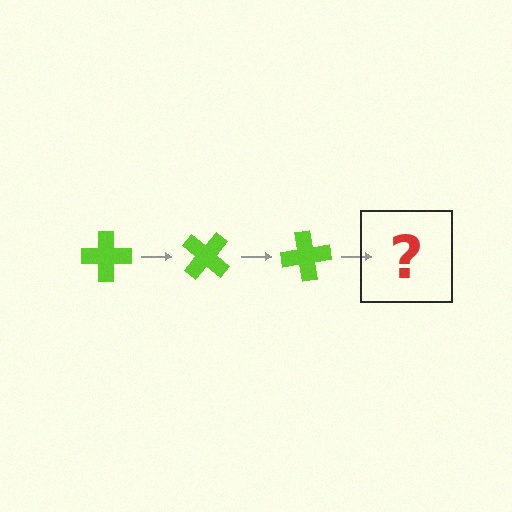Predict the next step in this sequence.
The next step is a lime cross rotated 120 degrees.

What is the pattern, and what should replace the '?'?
The pattern is that the cross rotates 40 degrees each step. The '?' should be a lime cross rotated 120 degrees.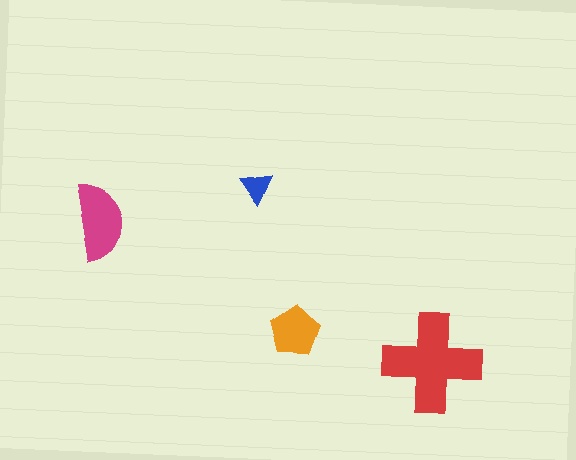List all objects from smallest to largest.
The blue triangle, the orange pentagon, the magenta semicircle, the red cross.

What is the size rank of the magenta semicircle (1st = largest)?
2nd.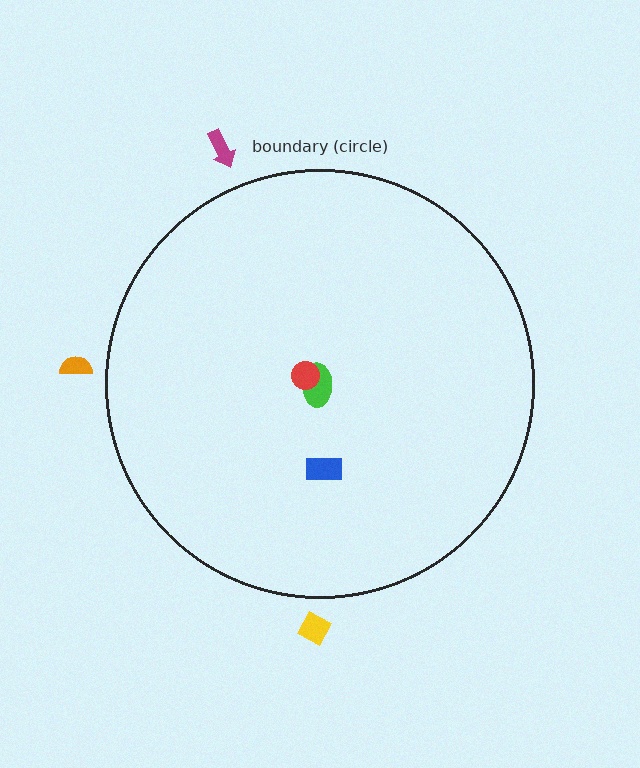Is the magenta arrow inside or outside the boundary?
Outside.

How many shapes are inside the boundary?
3 inside, 3 outside.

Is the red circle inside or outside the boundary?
Inside.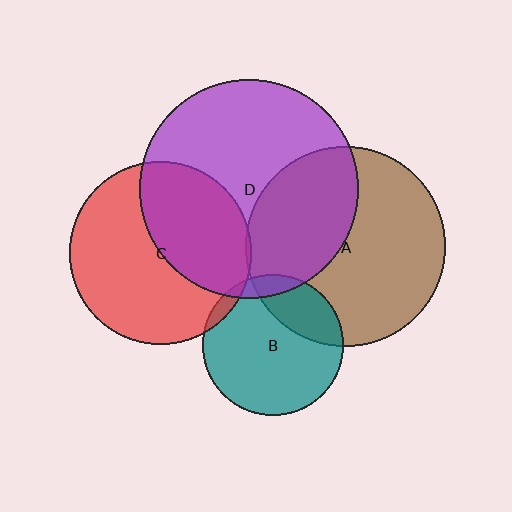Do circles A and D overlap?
Yes.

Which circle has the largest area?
Circle D (purple).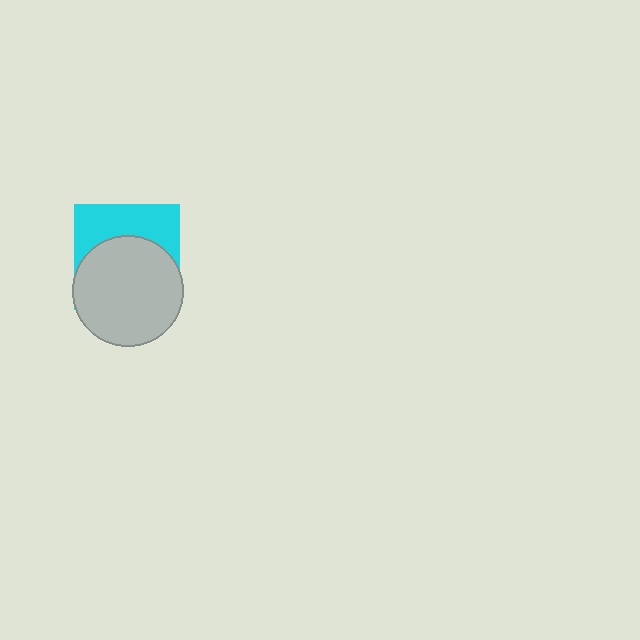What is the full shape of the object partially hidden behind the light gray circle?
The partially hidden object is a cyan square.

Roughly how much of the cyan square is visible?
A small part of it is visible (roughly 40%).